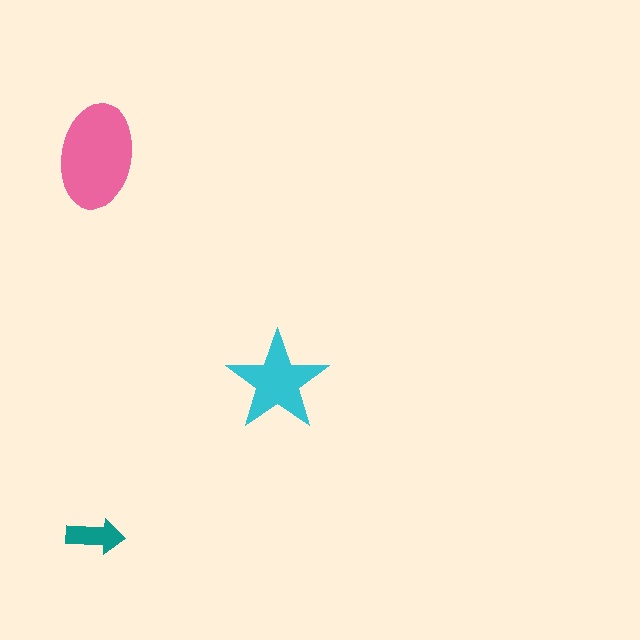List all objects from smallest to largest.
The teal arrow, the cyan star, the pink ellipse.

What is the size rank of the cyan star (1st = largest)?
2nd.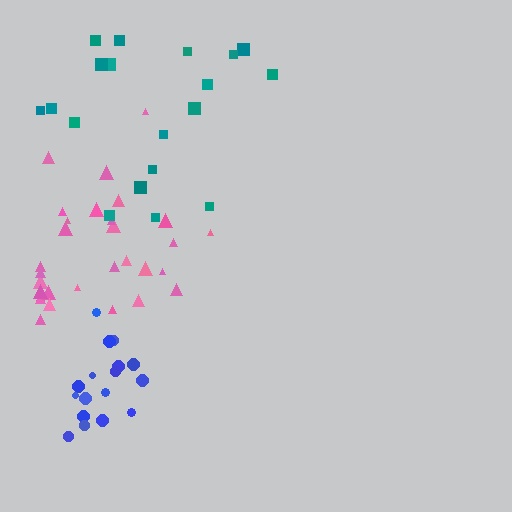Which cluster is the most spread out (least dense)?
Teal.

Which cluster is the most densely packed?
Blue.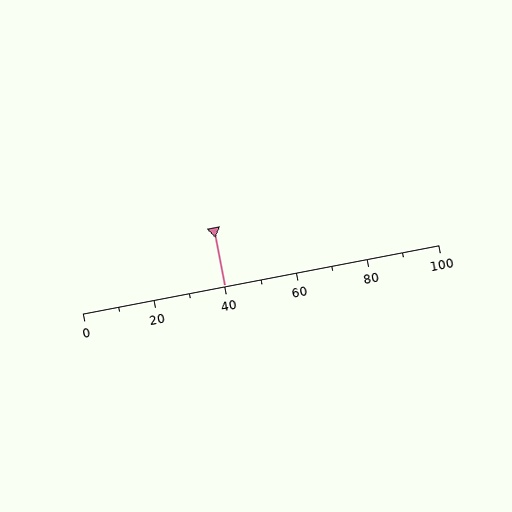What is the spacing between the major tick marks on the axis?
The major ticks are spaced 20 apart.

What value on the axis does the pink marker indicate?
The marker indicates approximately 40.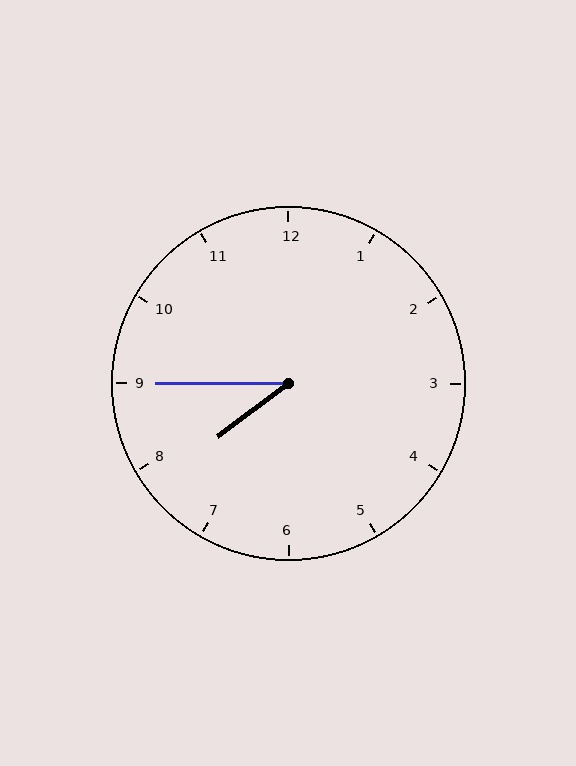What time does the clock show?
7:45.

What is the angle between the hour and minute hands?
Approximately 38 degrees.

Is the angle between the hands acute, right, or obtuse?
It is acute.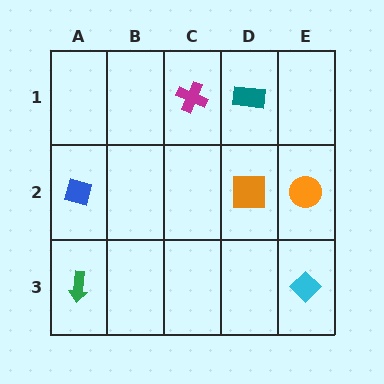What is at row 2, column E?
An orange circle.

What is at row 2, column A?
A blue square.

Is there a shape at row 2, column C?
No, that cell is empty.